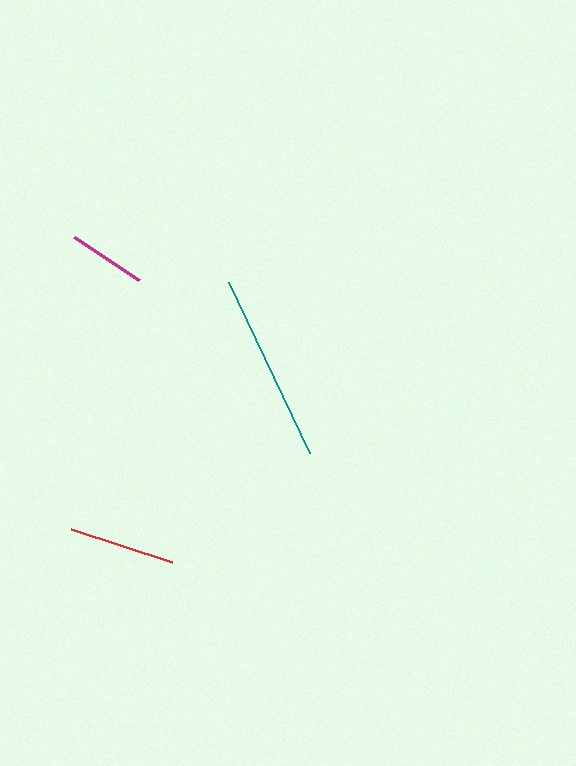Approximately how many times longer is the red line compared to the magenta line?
The red line is approximately 1.4 times the length of the magenta line.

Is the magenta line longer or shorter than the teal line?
The teal line is longer than the magenta line.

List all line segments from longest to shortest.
From longest to shortest: teal, red, magenta.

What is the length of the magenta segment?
The magenta segment is approximately 78 pixels long.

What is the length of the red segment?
The red segment is approximately 106 pixels long.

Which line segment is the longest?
The teal line is the longest at approximately 189 pixels.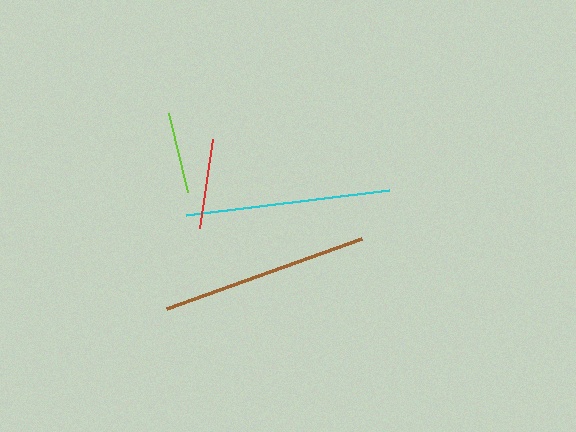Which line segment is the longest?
The brown line is the longest at approximately 207 pixels.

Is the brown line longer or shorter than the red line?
The brown line is longer than the red line.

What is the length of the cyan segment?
The cyan segment is approximately 204 pixels long.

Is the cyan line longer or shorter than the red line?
The cyan line is longer than the red line.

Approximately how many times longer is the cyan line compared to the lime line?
The cyan line is approximately 2.5 times the length of the lime line.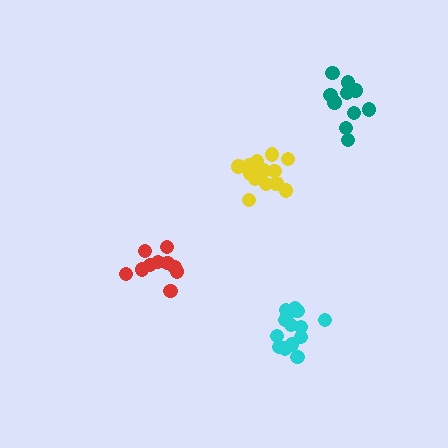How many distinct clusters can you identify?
There are 4 distinct clusters.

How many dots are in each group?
Group 1: 10 dots, Group 2: 11 dots, Group 3: 14 dots, Group 4: 15 dots (50 total).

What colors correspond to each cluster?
The clusters are colored: red, teal, cyan, yellow.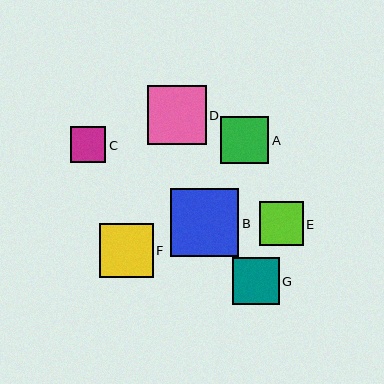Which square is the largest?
Square B is the largest with a size of approximately 68 pixels.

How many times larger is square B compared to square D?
Square B is approximately 1.2 times the size of square D.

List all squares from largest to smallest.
From largest to smallest: B, D, F, A, G, E, C.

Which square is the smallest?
Square C is the smallest with a size of approximately 36 pixels.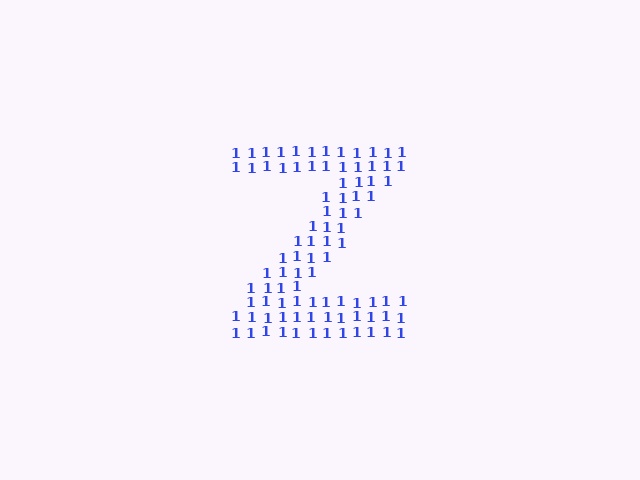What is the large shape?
The large shape is the letter Z.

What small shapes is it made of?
It is made of small digit 1's.